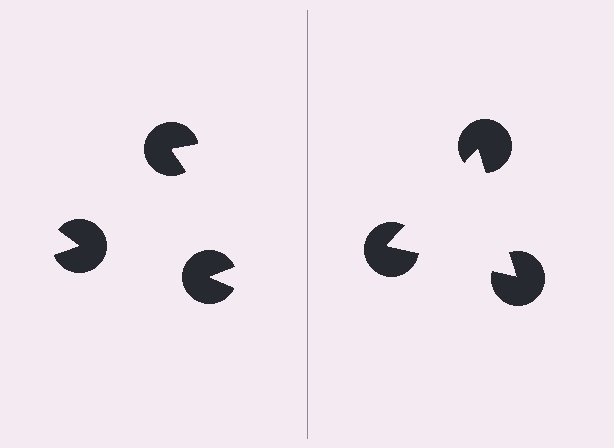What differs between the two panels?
The pac-man discs are positioned identically on both sides; only the wedge orientations differ. On the right they align to a triangle; on the left they are misaligned.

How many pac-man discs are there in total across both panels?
6 — 3 on each side.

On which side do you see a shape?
An illusory triangle appears on the right side. On the left side the wedge cuts are rotated, so no coherent shape forms.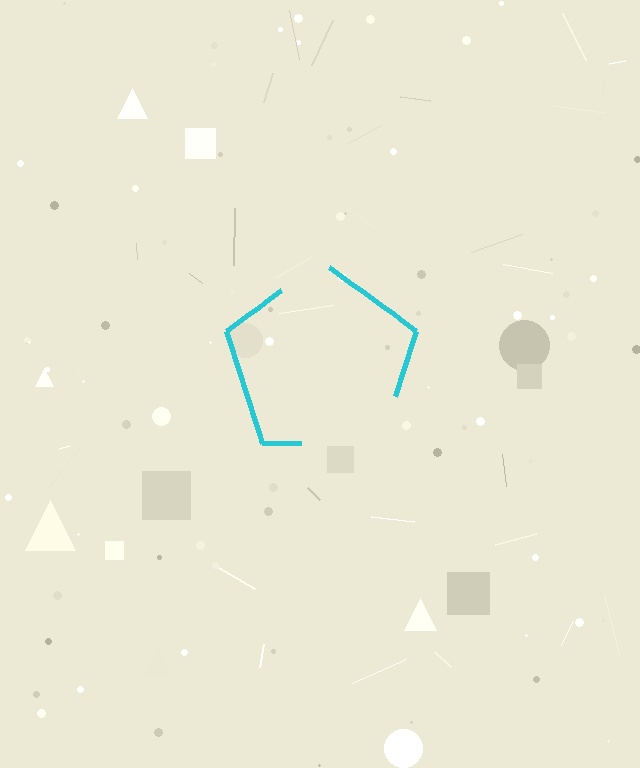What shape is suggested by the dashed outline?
The dashed outline suggests a pentagon.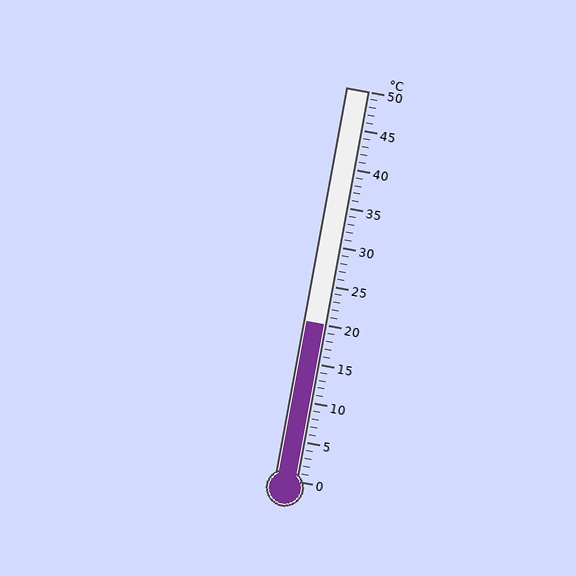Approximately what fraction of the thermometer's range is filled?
The thermometer is filled to approximately 40% of its range.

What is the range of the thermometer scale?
The thermometer scale ranges from 0°C to 50°C.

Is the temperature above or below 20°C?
The temperature is at 20°C.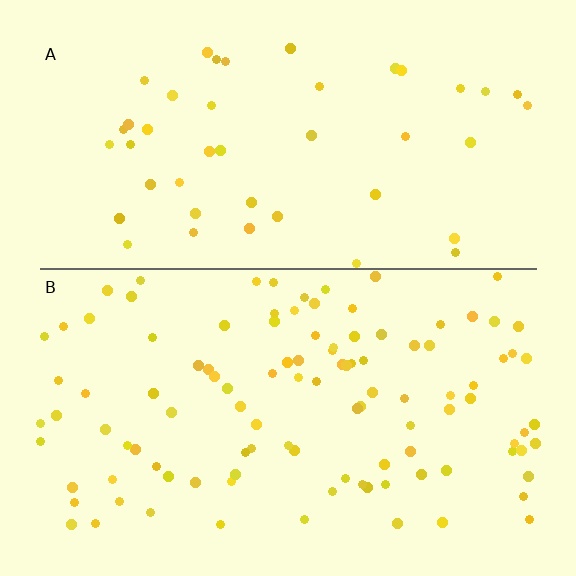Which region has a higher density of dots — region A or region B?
B (the bottom).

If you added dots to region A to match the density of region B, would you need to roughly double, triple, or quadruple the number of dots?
Approximately double.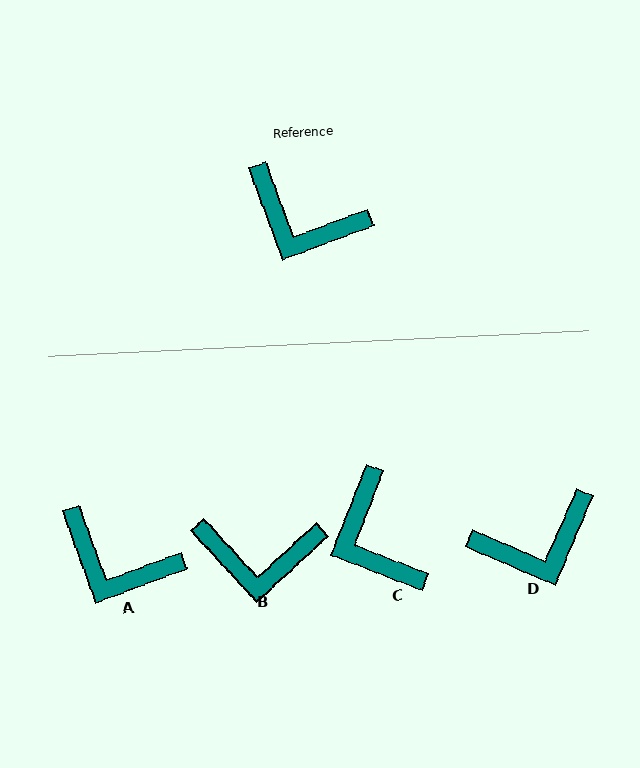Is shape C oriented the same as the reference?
No, it is off by about 42 degrees.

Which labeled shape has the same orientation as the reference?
A.